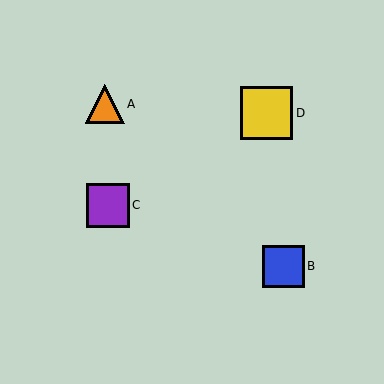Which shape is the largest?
The yellow square (labeled D) is the largest.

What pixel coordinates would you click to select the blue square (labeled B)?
Click at (283, 266) to select the blue square B.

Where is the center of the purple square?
The center of the purple square is at (108, 205).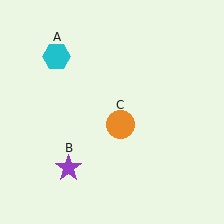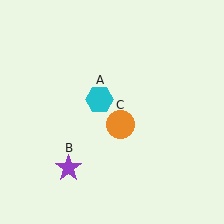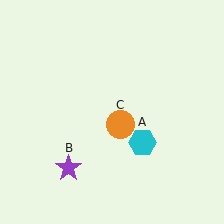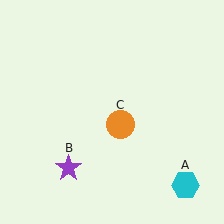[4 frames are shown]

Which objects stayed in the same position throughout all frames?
Purple star (object B) and orange circle (object C) remained stationary.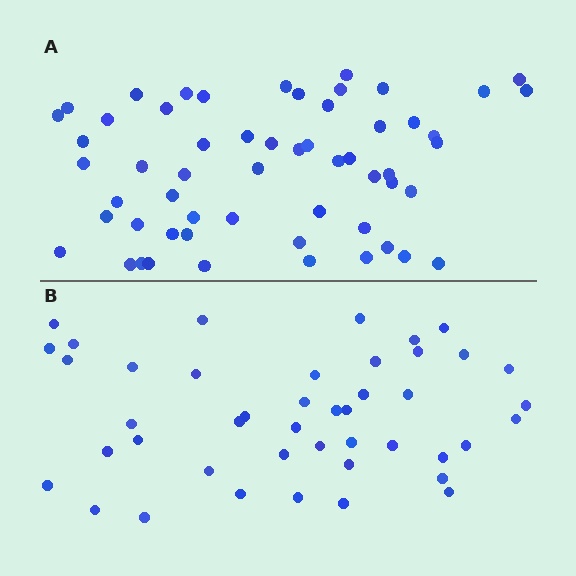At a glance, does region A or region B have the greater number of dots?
Region A (the top region) has more dots.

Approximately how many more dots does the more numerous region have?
Region A has approximately 15 more dots than region B.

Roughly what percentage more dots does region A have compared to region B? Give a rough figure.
About 30% more.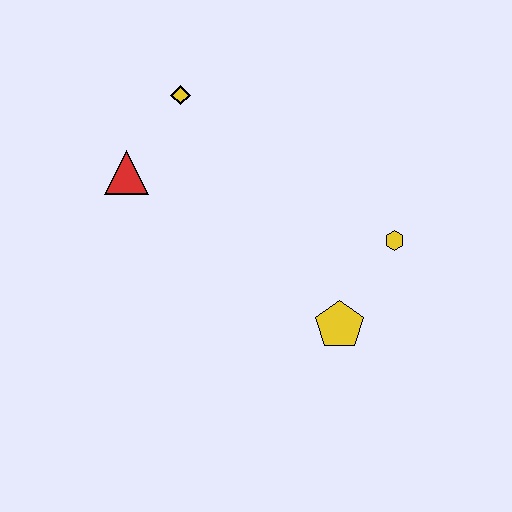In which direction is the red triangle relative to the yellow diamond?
The red triangle is below the yellow diamond.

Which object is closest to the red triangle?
The yellow diamond is closest to the red triangle.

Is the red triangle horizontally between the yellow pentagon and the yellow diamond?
No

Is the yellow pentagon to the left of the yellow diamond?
No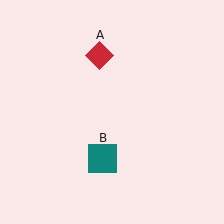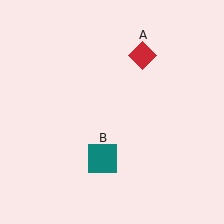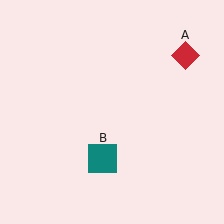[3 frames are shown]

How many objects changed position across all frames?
1 object changed position: red diamond (object A).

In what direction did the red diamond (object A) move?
The red diamond (object A) moved right.